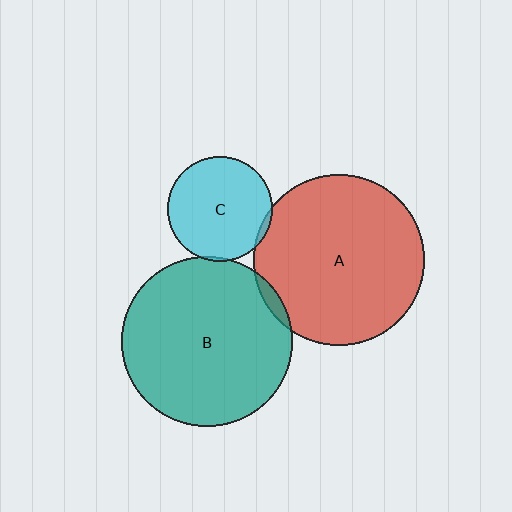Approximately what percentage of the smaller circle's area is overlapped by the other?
Approximately 5%.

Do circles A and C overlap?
Yes.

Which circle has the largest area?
Circle B (teal).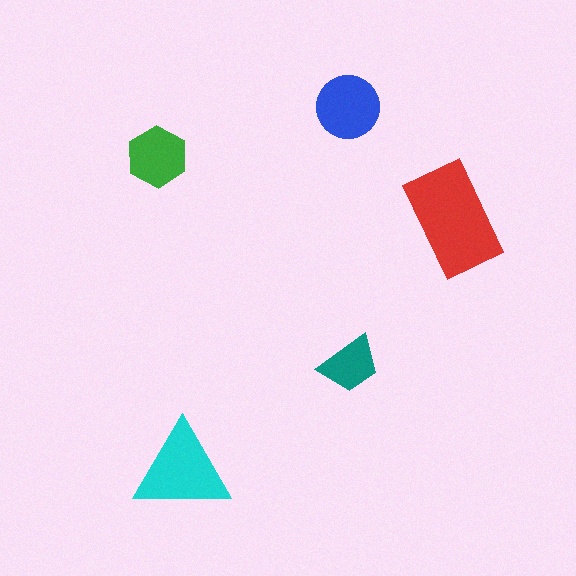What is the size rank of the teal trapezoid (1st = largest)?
5th.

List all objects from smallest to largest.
The teal trapezoid, the green hexagon, the blue circle, the cyan triangle, the red rectangle.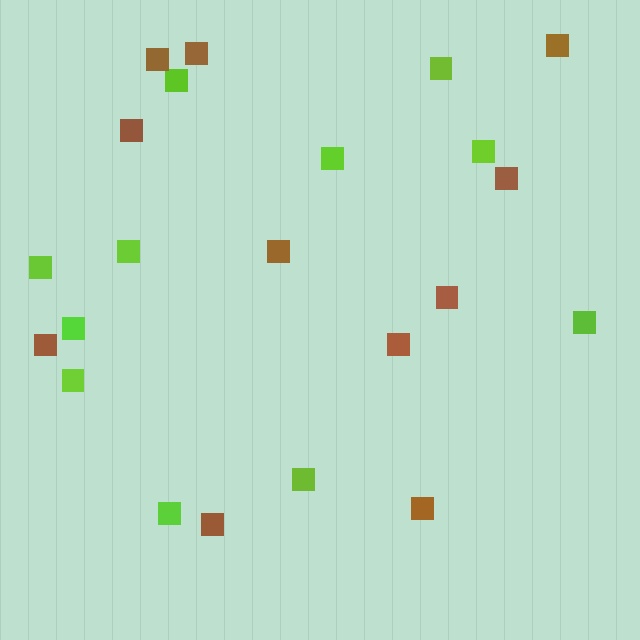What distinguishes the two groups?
There are 2 groups: one group of lime squares (11) and one group of brown squares (11).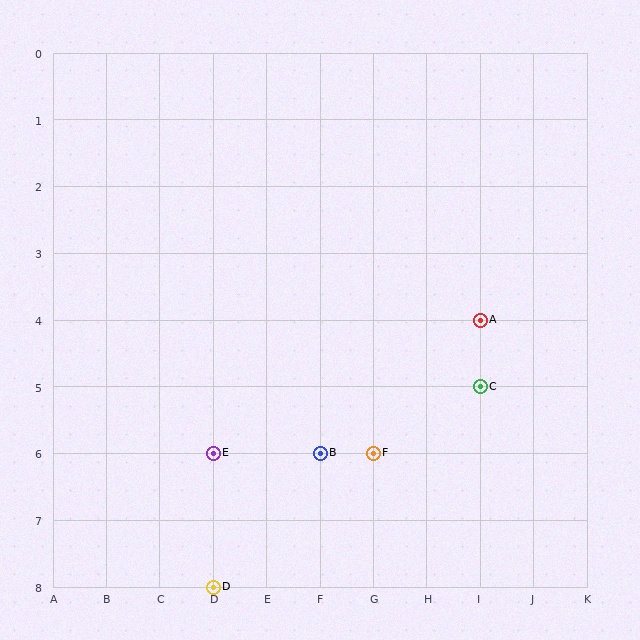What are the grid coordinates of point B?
Point B is at grid coordinates (F, 6).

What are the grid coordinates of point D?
Point D is at grid coordinates (D, 8).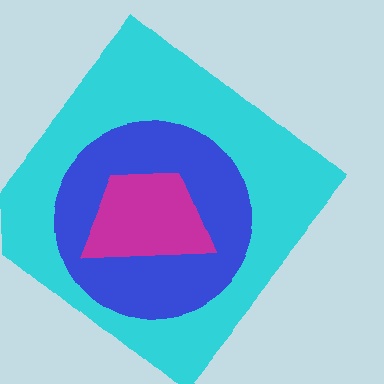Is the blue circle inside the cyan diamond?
Yes.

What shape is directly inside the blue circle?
The magenta trapezoid.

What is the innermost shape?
The magenta trapezoid.